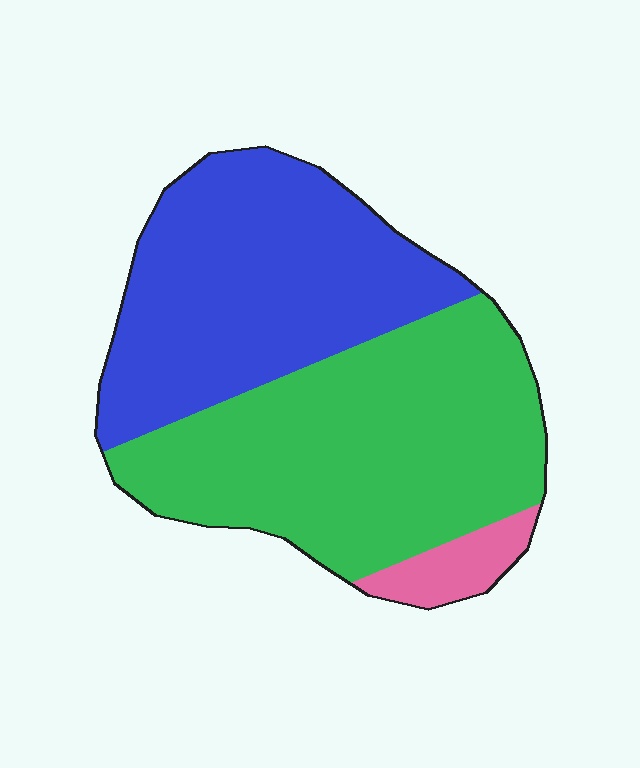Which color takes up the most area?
Green, at roughly 50%.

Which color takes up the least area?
Pink, at roughly 5%.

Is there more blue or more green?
Green.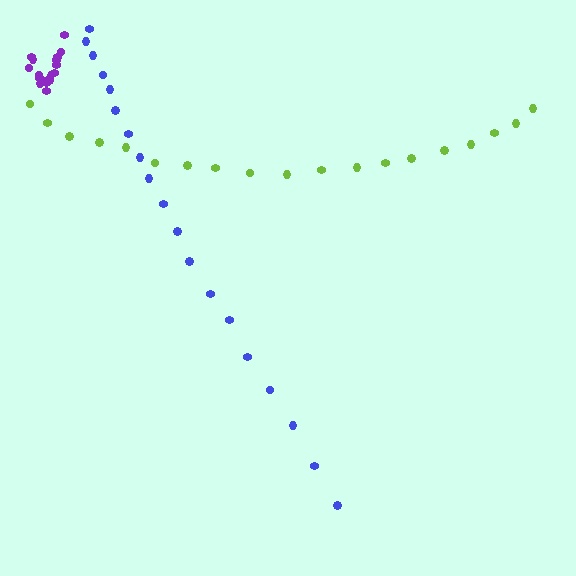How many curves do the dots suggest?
There are 3 distinct paths.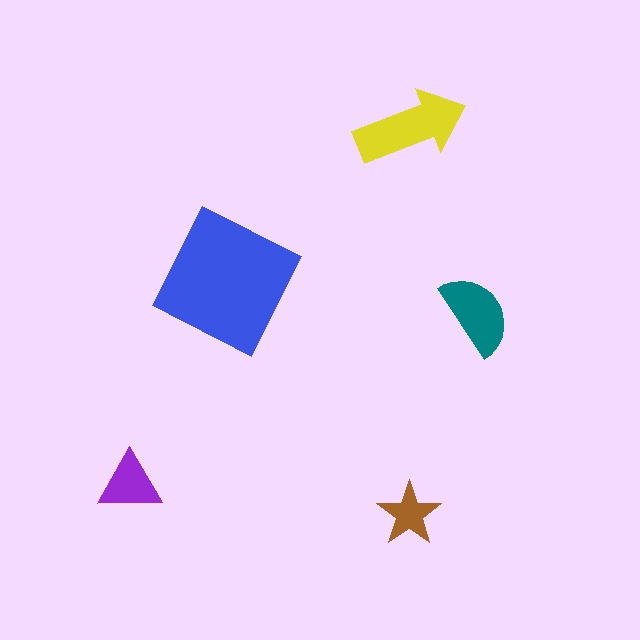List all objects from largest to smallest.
The blue square, the yellow arrow, the teal semicircle, the purple triangle, the brown star.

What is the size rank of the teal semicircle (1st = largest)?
3rd.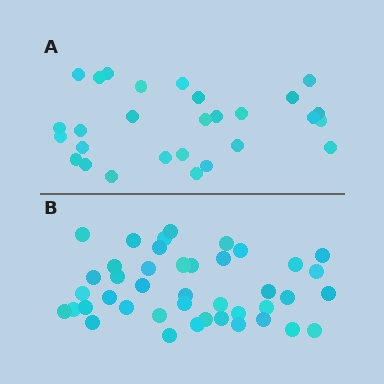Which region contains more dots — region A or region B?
Region B (the bottom region) has more dots.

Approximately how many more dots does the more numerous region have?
Region B has approximately 15 more dots than region A.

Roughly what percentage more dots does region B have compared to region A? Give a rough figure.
About 50% more.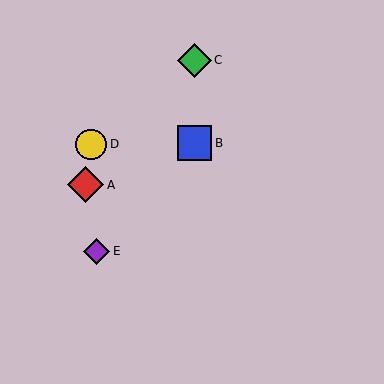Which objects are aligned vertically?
Objects B, C are aligned vertically.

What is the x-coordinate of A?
Object A is at x≈86.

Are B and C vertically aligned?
Yes, both are at x≈194.